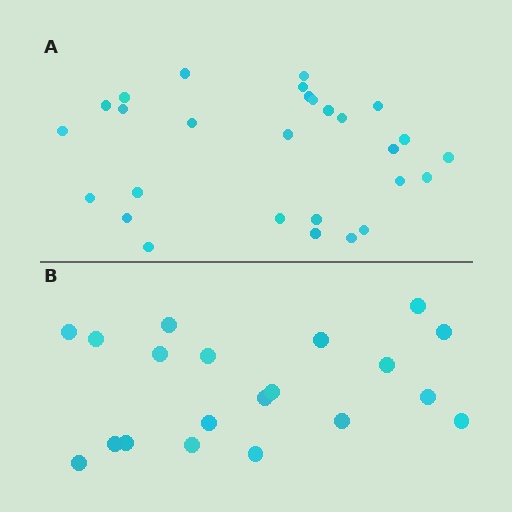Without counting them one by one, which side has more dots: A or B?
Region A (the top region) has more dots.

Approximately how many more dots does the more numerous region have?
Region A has roughly 8 or so more dots than region B.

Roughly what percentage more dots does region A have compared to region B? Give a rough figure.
About 40% more.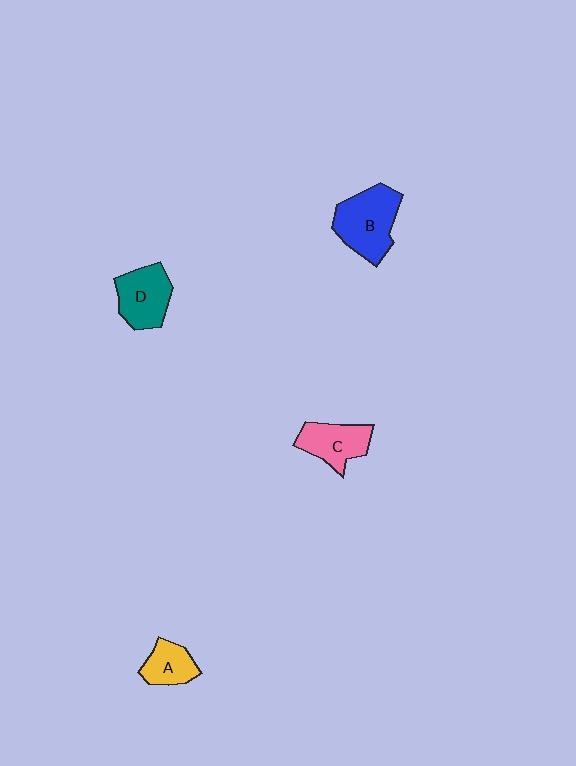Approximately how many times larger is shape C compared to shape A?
Approximately 1.3 times.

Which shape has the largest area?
Shape B (blue).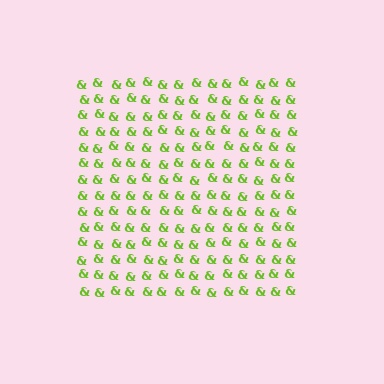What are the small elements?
The small elements are ampersands.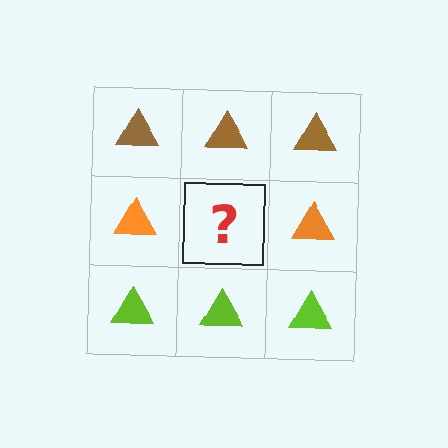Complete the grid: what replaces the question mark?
The question mark should be replaced with an orange triangle.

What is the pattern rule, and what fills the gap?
The rule is that each row has a consistent color. The gap should be filled with an orange triangle.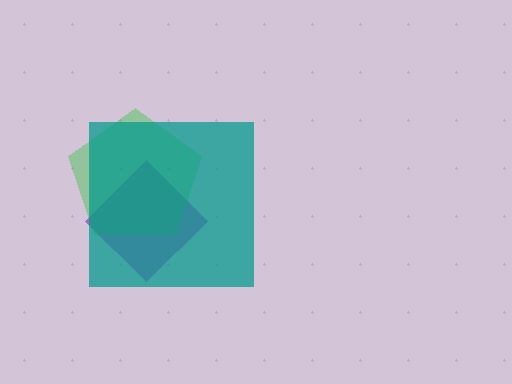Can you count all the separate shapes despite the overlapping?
Yes, there are 3 separate shapes.